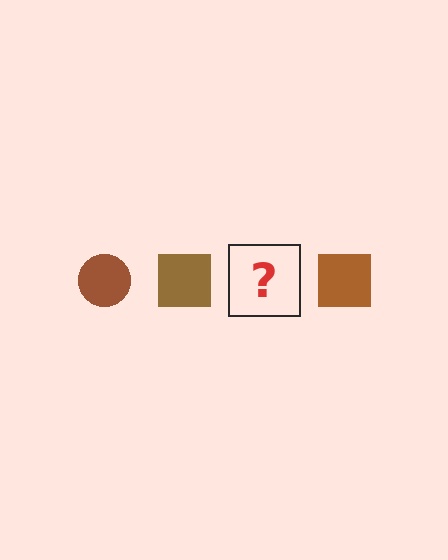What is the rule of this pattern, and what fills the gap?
The rule is that the pattern cycles through circle, square shapes in brown. The gap should be filled with a brown circle.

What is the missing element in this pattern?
The missing element is a brown circle.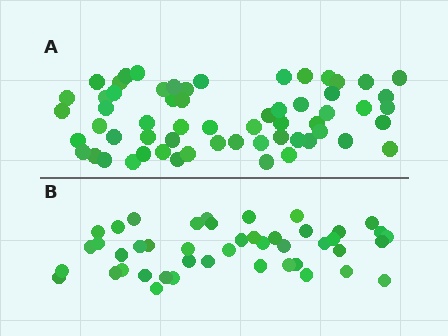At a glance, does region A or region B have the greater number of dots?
Region A (the top region) has more dots.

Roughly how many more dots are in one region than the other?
Region A has approximately 15 more dots than region B.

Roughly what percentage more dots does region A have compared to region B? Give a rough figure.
About 35% more.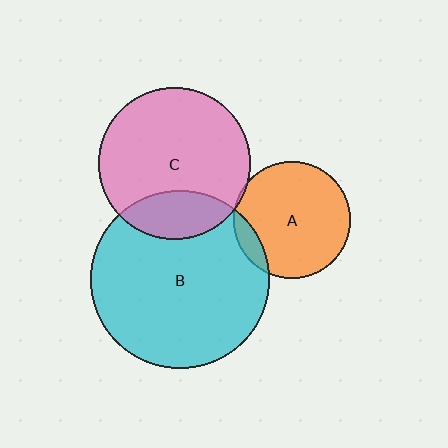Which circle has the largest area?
Circle B (cyan).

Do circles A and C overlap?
Yes.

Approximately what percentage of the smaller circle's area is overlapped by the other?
Approximately 5%.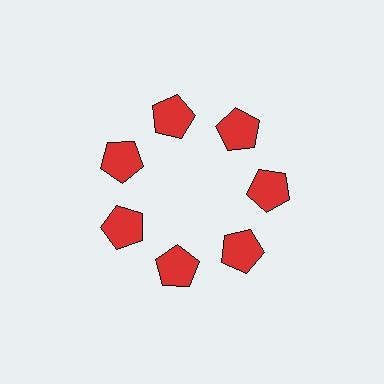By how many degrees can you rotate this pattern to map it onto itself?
The pattern maps onto itself every 51 degrees of rotation.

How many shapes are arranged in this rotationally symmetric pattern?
There are 7 shapes, arranged in 7 groups of 1.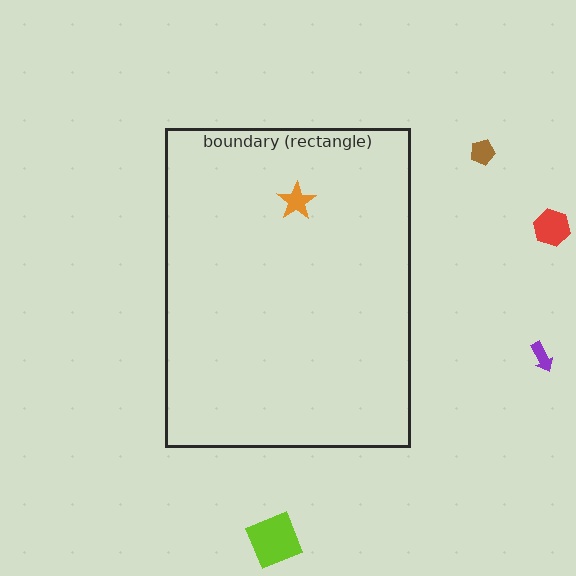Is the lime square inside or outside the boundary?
Outside.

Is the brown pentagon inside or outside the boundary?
Outside.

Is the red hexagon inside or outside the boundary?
Outside.